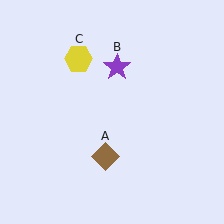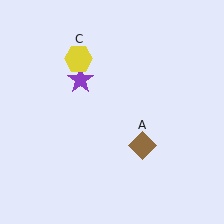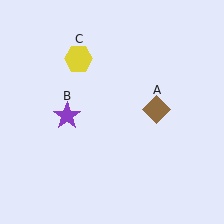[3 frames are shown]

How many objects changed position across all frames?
2 objects changed position: brown diamond (object A), purple star (object B).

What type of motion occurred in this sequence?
The brown diamond (object A), purple star (object B) rotated counterclockwise around the center of the scene.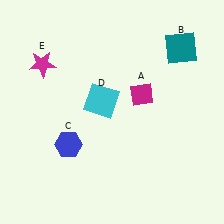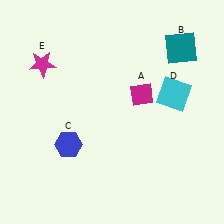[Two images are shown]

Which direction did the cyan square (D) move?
The cyan square (D) moved right.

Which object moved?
The cyan square (D) moved right.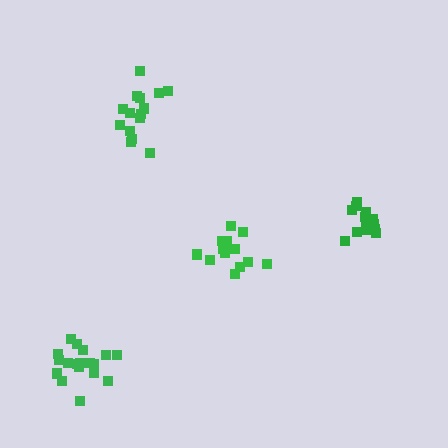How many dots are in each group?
Group 1: 18 dots, Group 2: 15 dots, Group 3: 13 dots, Group 4: 14 dots (60 total).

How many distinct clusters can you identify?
There are 4 distinct clusters.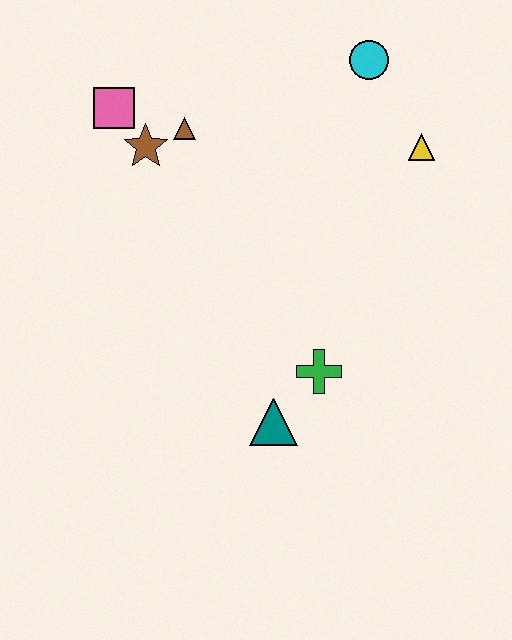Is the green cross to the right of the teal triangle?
Yes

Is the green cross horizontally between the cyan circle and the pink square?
Yes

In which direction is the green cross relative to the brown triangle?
The green cross is below the brown triangle.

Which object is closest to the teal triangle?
The green cross is closest to the teal triangle.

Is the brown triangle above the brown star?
Yes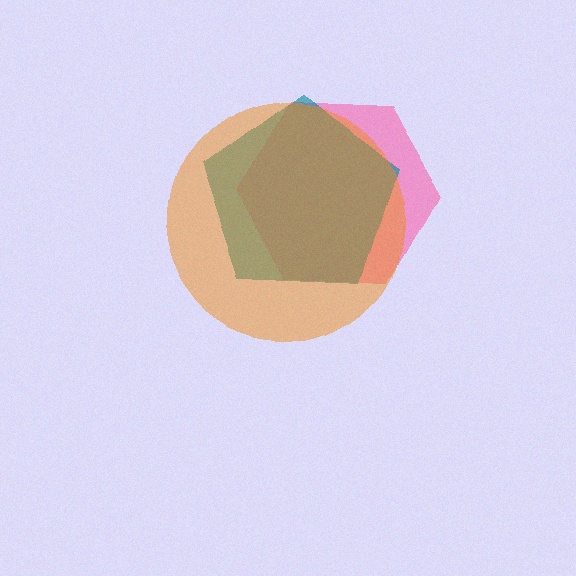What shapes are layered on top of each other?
The layered shapes are: a pink hexagon, a teal pentagon, an orange circle.